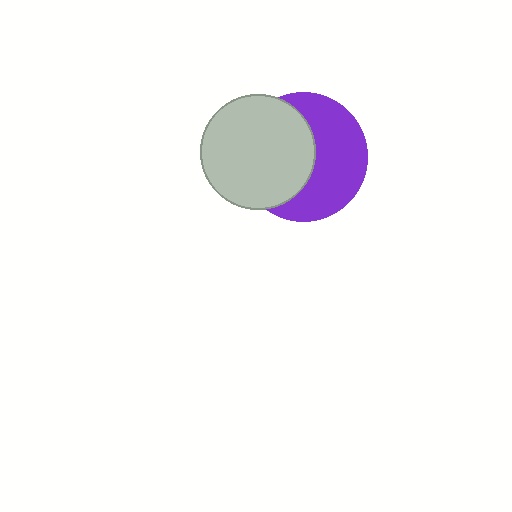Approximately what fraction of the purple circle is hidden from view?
Roughly 48% of the purple circle is hidden behind the light gray circle.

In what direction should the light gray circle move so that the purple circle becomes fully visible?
The light gray circle should move left. That is the shortest direction to clear the overlap and leave the purple circle fully visible.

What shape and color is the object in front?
The object in front is a light gray circle.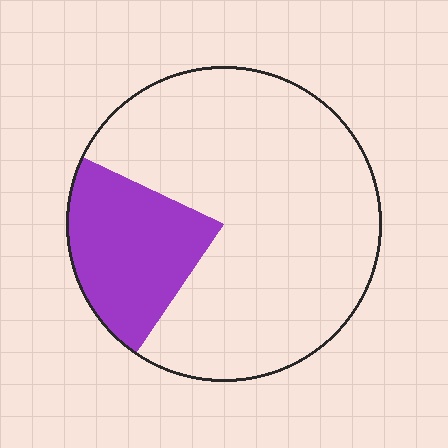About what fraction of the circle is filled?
About one quarter (1/4).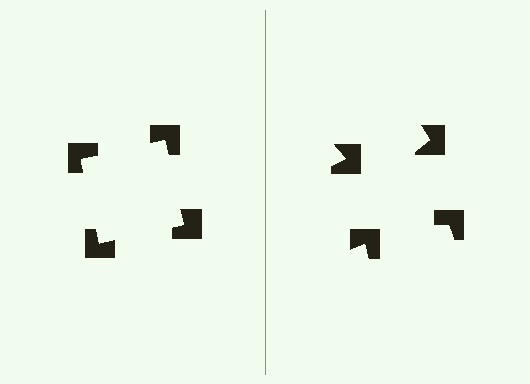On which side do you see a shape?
An illusory square appears on the left side. On the right side the wedge cuts are rotated, so no coherent shape forms.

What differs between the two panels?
The notched squares are positioned identically on both sides; only the wedge orientations differ. On the left they align to a square; on the right they are misaligned.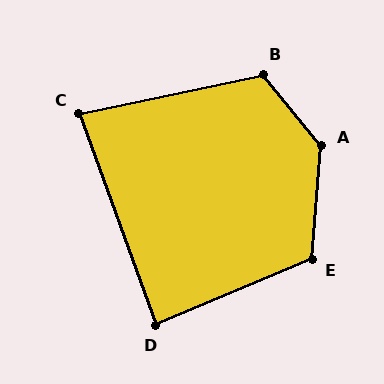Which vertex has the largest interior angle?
A, at approximately 136 degrees.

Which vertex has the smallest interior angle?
C, at approximately 82 degrees.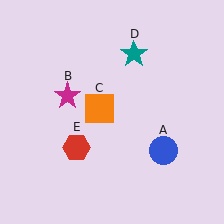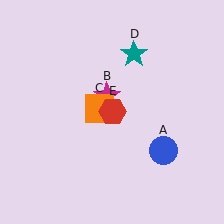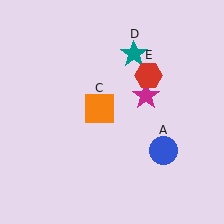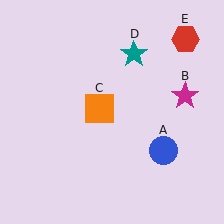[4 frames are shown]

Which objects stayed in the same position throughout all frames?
Blue circle (object A) and orange square (object C) and teal star (object D) remained stationary.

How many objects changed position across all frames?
2 objects changed position: magenta star (object B), red hexagon (object E).